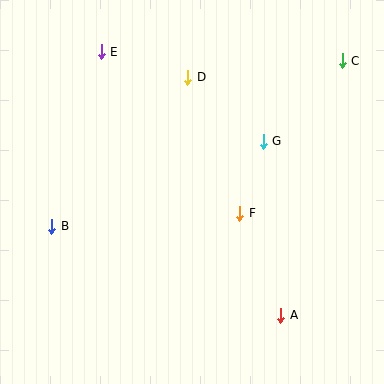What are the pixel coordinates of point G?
Point G is at (263, 141).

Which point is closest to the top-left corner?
Point E is closest to the top-left corner.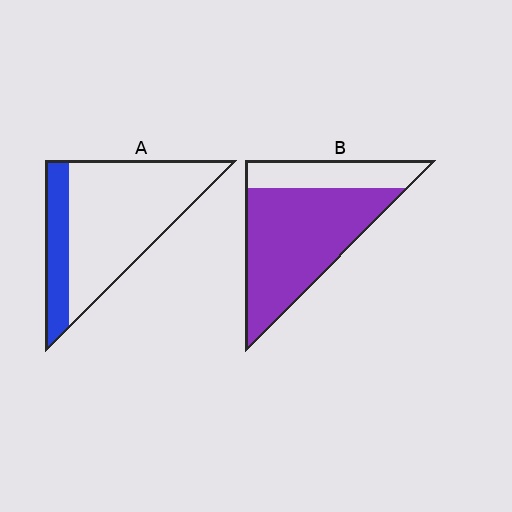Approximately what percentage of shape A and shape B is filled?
A is approximately 25% and B is approximately 75%.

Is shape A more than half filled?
No.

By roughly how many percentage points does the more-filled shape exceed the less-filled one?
By roughly 50 percentage points (B over A).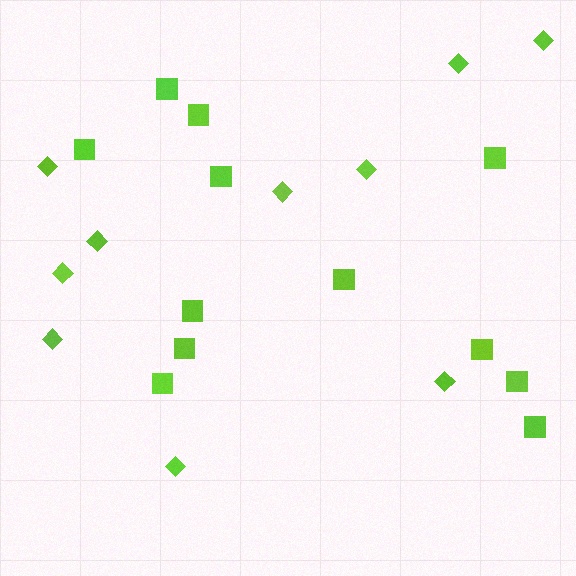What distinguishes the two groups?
There are 2 groups: one group of diamonds (10) and one group of squares (12).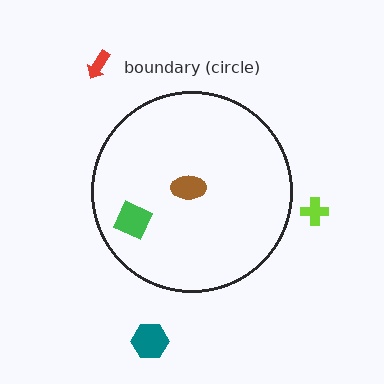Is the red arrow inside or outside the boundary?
Outside.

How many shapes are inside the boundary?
2 inside, 3 outside.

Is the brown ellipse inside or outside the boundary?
Inside.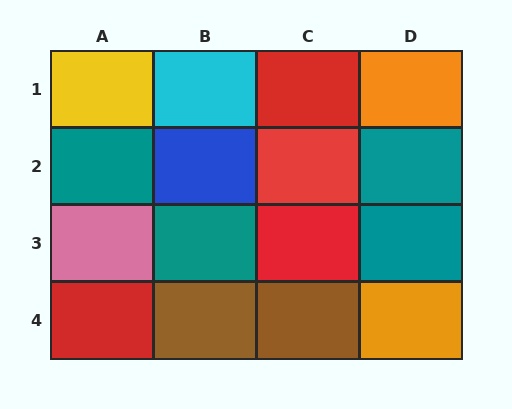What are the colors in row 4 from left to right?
Red, brown, brown, orange.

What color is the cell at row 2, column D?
Teal.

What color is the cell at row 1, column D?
Orange.